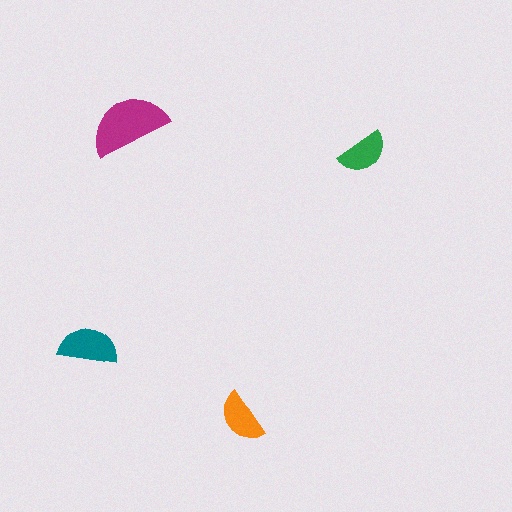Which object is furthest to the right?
The green semicircle is rightmost.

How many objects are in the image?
There are 4 objects in the image.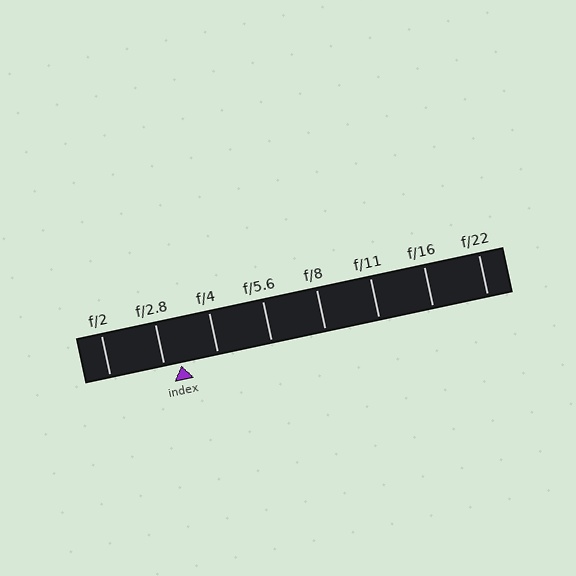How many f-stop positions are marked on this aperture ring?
There are 8 f-stop positions marked.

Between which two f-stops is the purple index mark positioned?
The index mark is between f/2.8 and f/4.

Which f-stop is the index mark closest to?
The index mark is closest to f/2.8.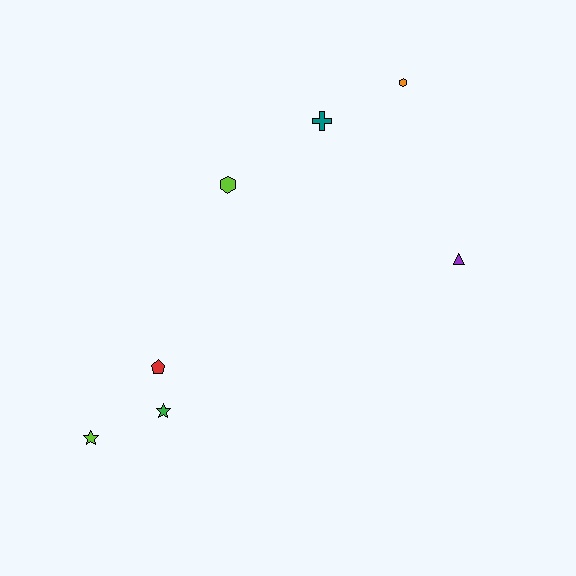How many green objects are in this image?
There is 1 green object.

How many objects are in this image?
There are 7 objects.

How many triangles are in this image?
There is 1 triangle.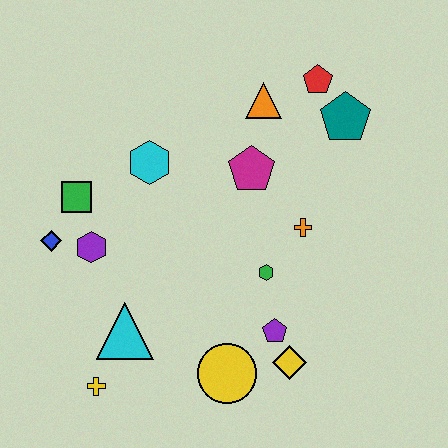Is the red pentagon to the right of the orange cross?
Yes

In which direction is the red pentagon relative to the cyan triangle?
The red pentagon is above the cyan triangle.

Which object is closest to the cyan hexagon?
The green square is closest to the cyan hexagon.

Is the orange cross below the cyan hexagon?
Yes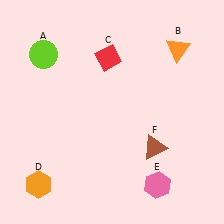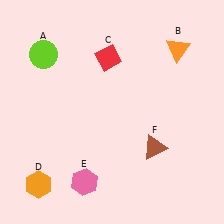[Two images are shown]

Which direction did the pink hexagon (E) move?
The pink hexagon (E) moved left.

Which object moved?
The pink hexagon (E) moved left.